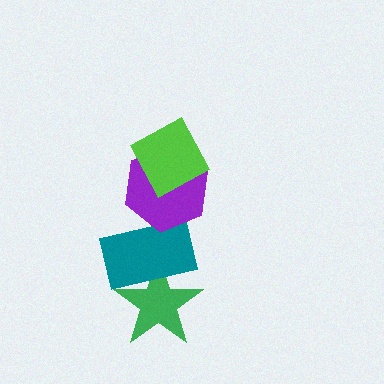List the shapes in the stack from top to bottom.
From top to bottom: the lime diamond, the purple hexagon, the teal rectangle, the green star.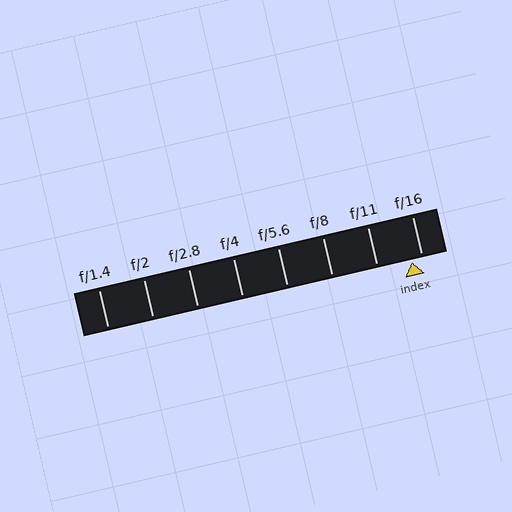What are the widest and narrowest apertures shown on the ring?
The widest aperture shown is f/1.4 and the narrowest is f/16.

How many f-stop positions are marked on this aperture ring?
There are 8 f-stop positions marked.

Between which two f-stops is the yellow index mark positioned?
The index mark is between f/11 and f/16.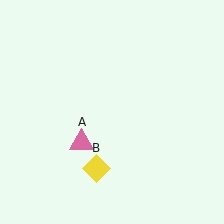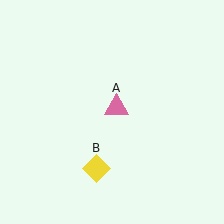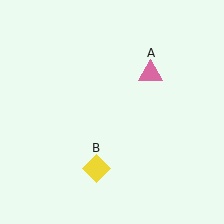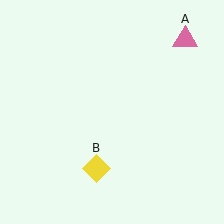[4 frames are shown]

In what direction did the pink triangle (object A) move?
The pink triangle (object A) moved up and to the right.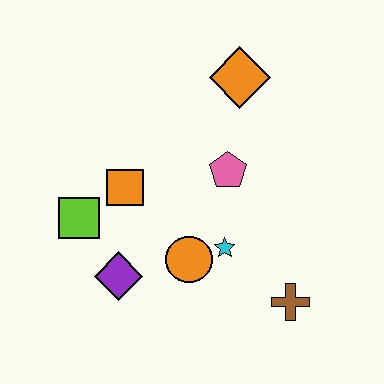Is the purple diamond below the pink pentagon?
Yes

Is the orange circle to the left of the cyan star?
Yes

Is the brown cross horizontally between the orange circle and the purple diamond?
No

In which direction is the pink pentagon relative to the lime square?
The pink pentagon is to the right of the lime square.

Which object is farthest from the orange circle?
The orange diamond is farthest from the orange circle.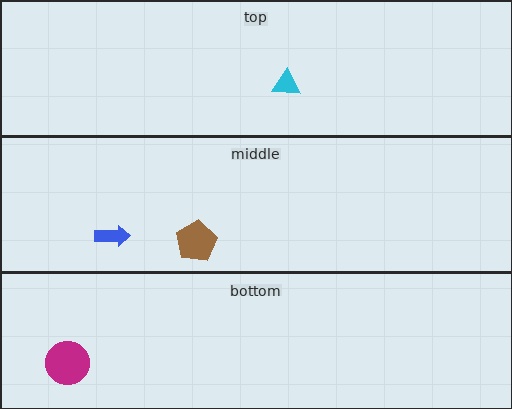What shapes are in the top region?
The cyan triangle.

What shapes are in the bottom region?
The magenta circle.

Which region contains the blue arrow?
The middle region.